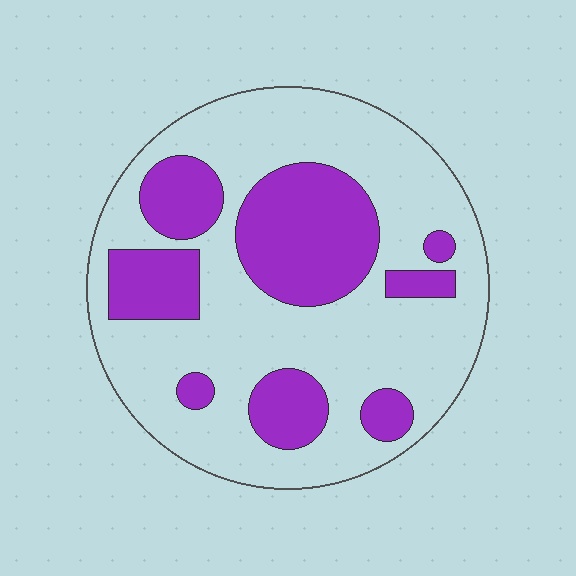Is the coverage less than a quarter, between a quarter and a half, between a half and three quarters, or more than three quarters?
Between a quarter and a half.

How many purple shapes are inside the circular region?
8.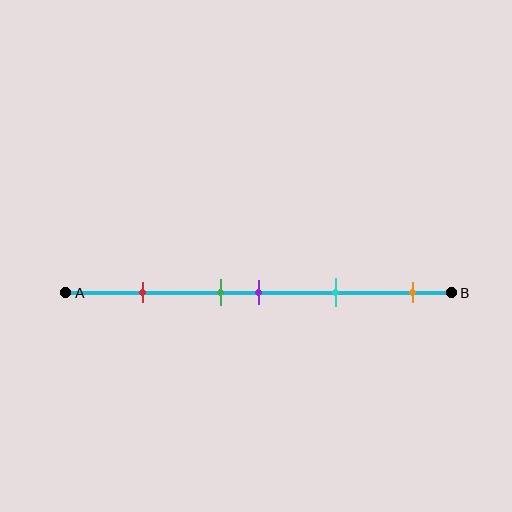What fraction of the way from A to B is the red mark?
The red mark is approximately 20% (0.2) of the way from A to B.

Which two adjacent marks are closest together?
The green and purple marks are the closest adjacent pair.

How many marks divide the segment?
There are 5 marks dividing the segment.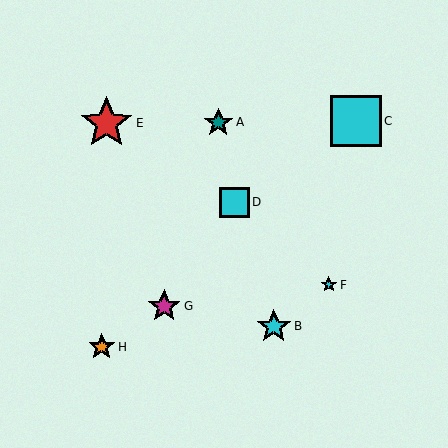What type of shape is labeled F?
Shape F is a cyan star.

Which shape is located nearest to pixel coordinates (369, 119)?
The cyan square (labeled C) at (356, 121) is nearest to that location.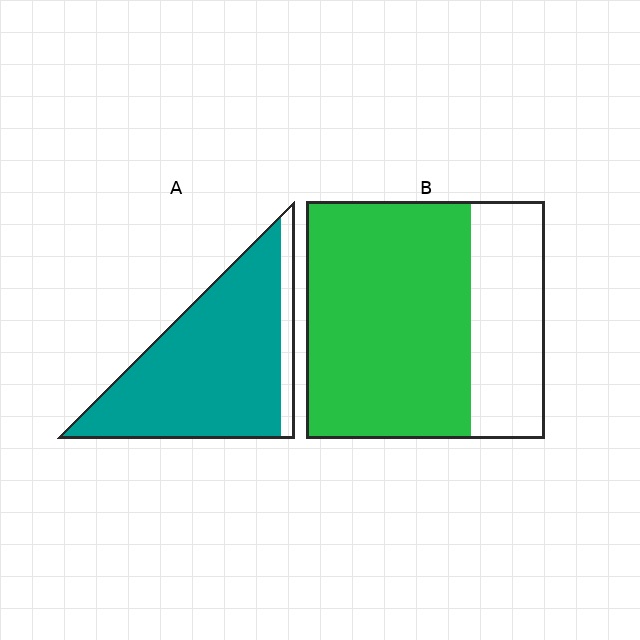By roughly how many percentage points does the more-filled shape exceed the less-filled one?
By roughly 20 percentage points (A over B).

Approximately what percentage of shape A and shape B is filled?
A is approximately 90% and B is approximately 70%.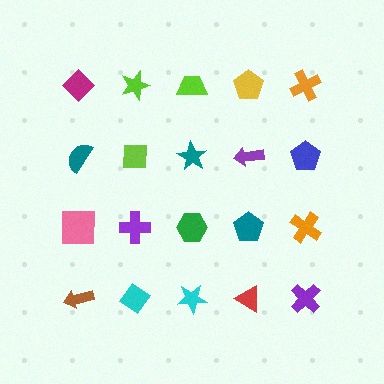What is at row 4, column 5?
A purple cross.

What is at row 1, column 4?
A yellow pentagon.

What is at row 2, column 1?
A teal semicircle.